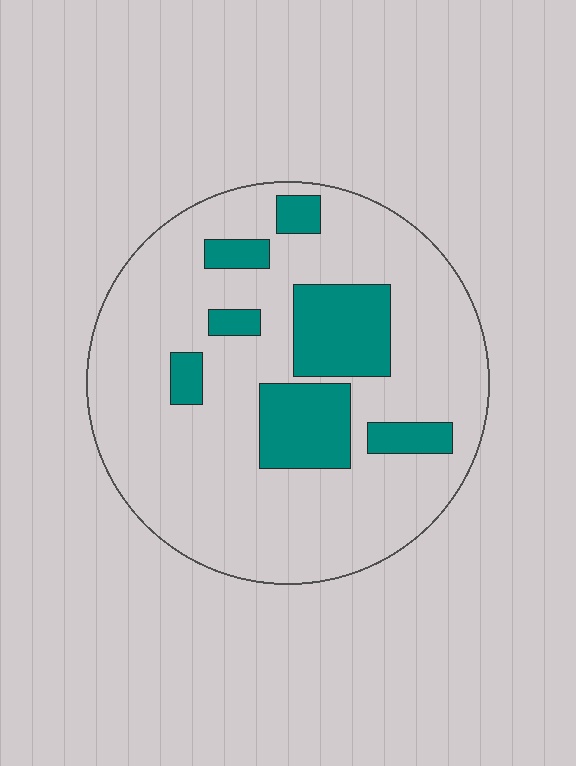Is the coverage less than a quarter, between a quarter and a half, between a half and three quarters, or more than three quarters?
Less than a quarter.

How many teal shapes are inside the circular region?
7.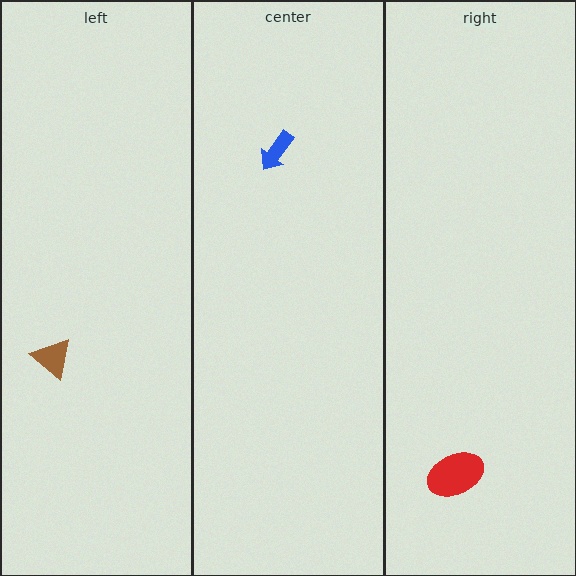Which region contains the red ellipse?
The right region.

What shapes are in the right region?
The red ellipse.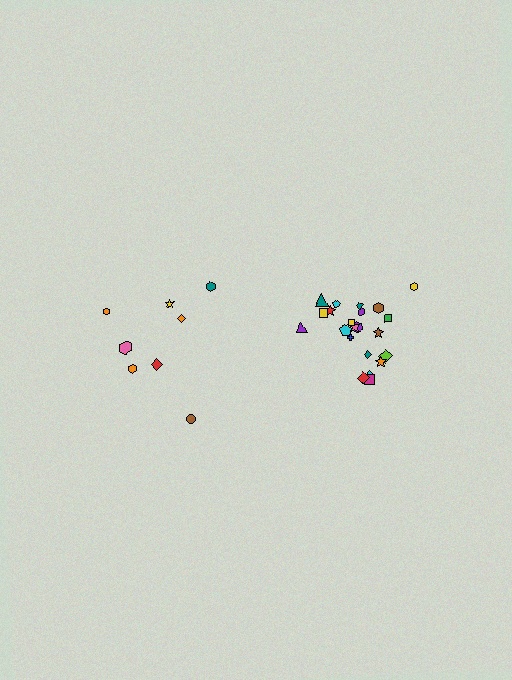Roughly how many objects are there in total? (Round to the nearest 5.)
Roughly 30 objects in total.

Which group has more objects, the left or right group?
The right group.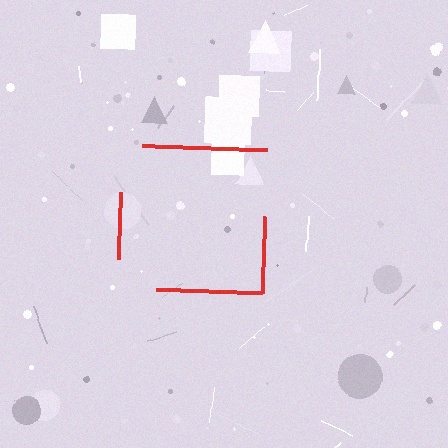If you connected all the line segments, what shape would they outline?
They would outline a square.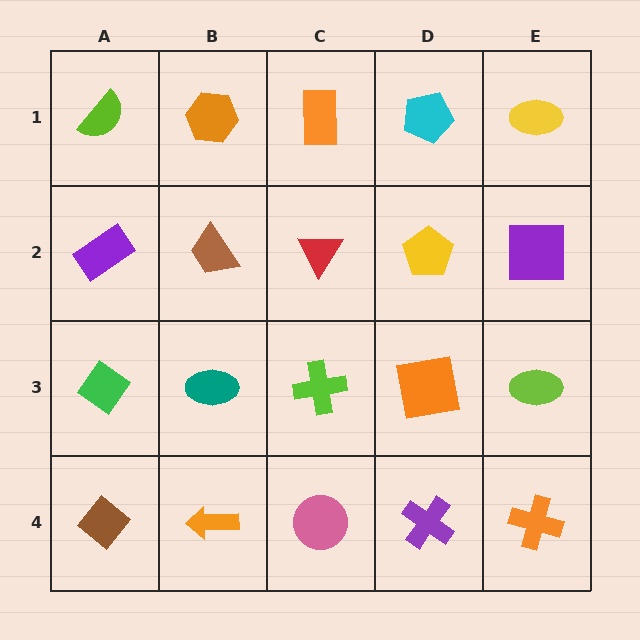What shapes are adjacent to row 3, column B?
A brown trapezoid (row 2, column B), an orange arrow (row 4, column B), a green diamond (row 3, column A), a lime cross (row 3, column C).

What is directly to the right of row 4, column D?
An orange cross.